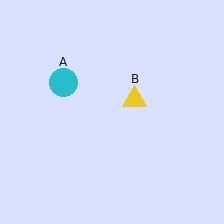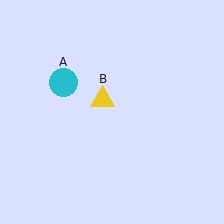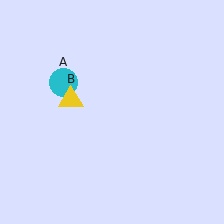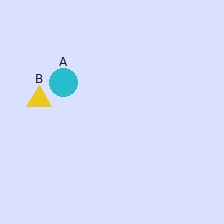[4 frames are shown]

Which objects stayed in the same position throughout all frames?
Cyan circle (object A) remained stationary.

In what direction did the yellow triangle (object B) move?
The yellow triangle (object B) moved left.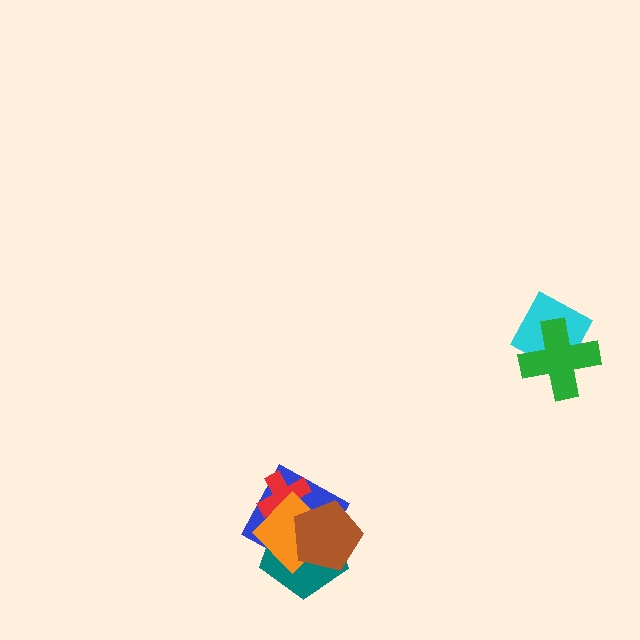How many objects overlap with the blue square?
4 objects overlap with the blue square.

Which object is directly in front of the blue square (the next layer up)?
The teal pentagon is directly in front of the blue square.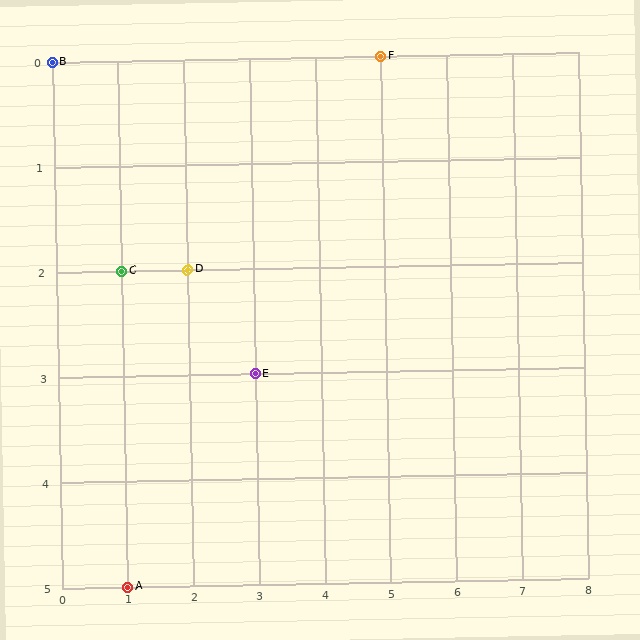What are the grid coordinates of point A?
Point A is at grid coordinates (1, 5).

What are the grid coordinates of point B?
Point B is at grid coordinates (0, 0).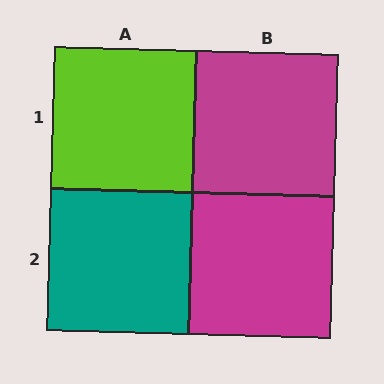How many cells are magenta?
2 cells are magenta.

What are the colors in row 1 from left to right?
Lime, magenta.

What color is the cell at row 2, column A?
Teal.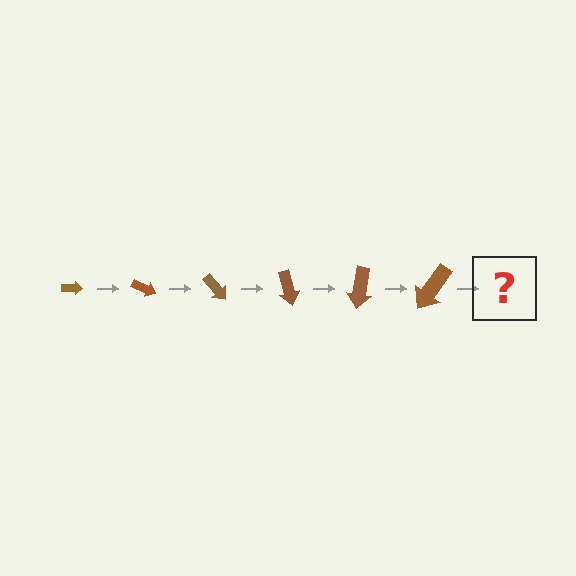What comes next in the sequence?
The next element should be an arrow, larger than the previous one and rotated 150 degrees from the start.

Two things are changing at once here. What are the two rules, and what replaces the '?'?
The two rules are that the arrow grows larger each step and it rotates 25 degrees each step. The '?' should be an arrow, larger than the previous one and rotated 150 degrees from the start.